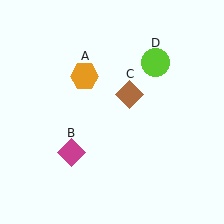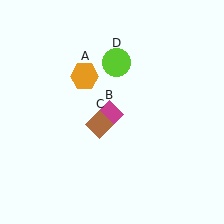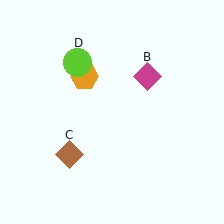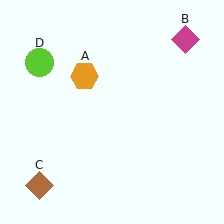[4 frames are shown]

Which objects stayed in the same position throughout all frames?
Orange hexagon (object A) remained stationary.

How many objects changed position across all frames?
3 objects changed position: magenta diamond (object B), brown diamond (object C), lime circle (object D).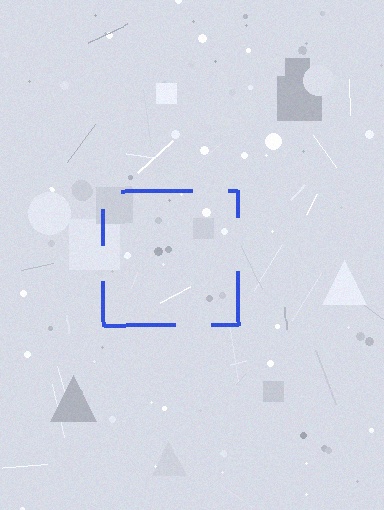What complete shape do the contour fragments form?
The contour fragments form a square.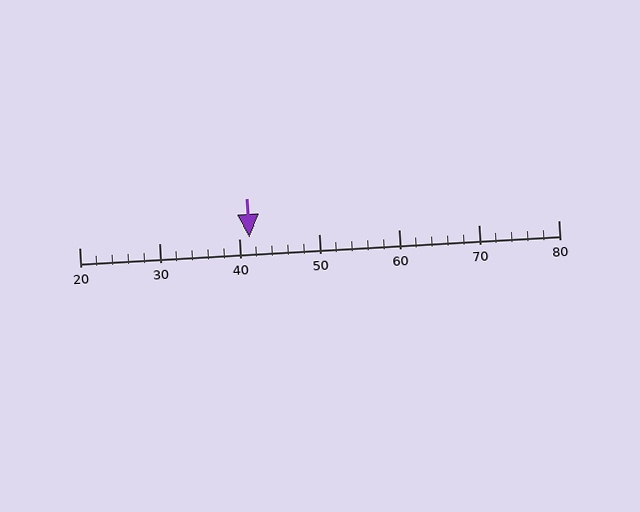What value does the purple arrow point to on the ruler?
The purple arrow points to approximately 41.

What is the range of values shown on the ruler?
The ruler shows values from 20 to 80.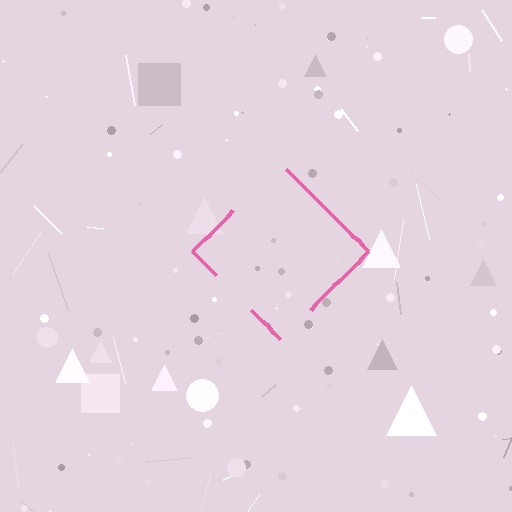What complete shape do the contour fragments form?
The contour fragments form a diamond.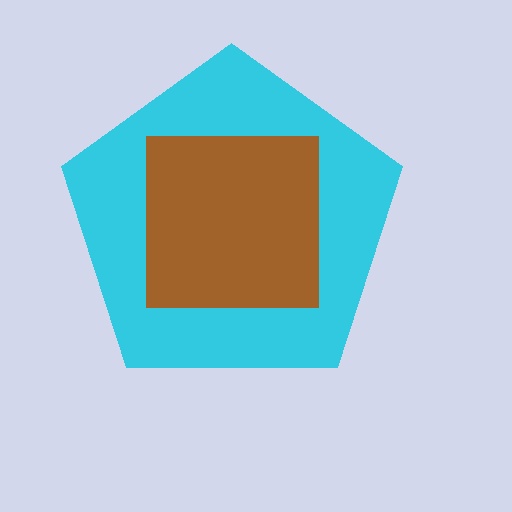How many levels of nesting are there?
2.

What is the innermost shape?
The brown square.